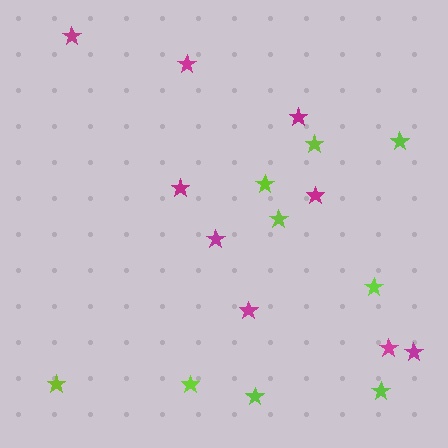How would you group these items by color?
There are 2 groups: one group of magenta stars (9) and one group of lime stars (9).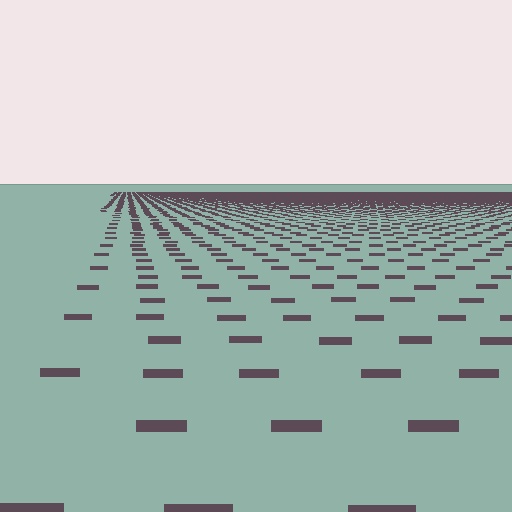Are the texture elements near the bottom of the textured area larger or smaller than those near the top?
Larger. Near the bottom, elements are closer to the viewer and appear at a bigger on-screen size.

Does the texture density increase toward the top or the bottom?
Density increases toward the top.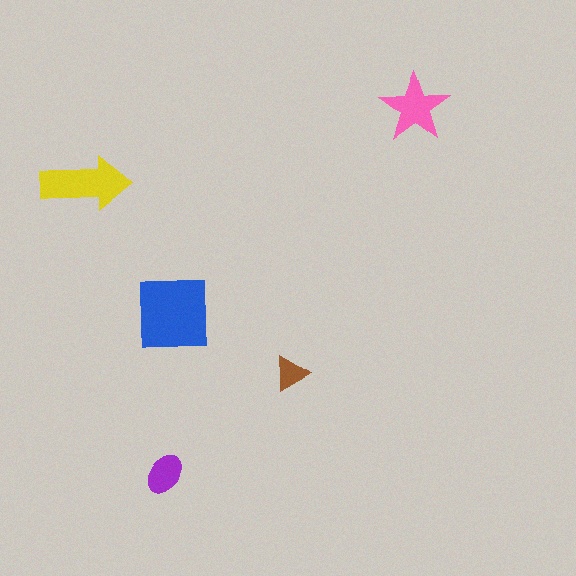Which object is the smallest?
The brown triangle.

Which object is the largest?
The blue square.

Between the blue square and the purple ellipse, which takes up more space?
The blue square.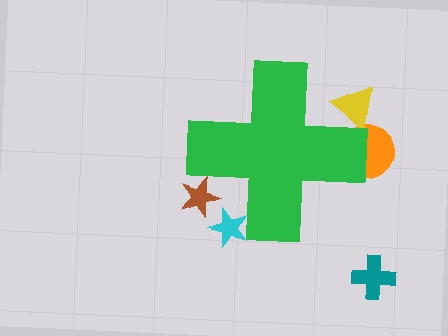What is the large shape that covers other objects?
A green cross.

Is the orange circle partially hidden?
Yes, the orange circle is partially hidden behind the green cross.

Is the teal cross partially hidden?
No, the teal cross is fully visible.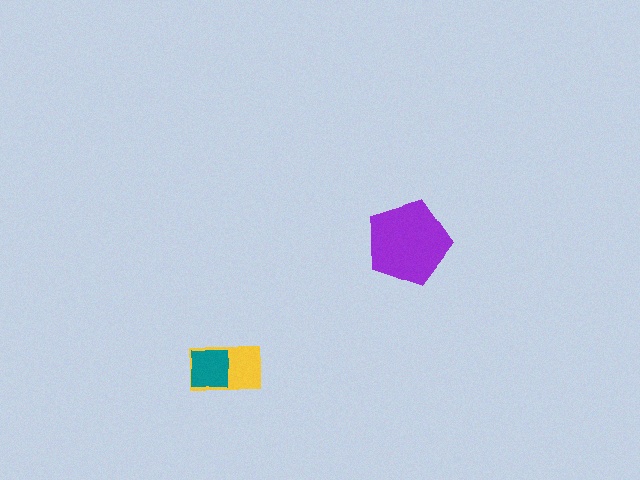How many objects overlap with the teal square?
1 object overlaps with the teal square.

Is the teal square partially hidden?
No, no other shape covers it.